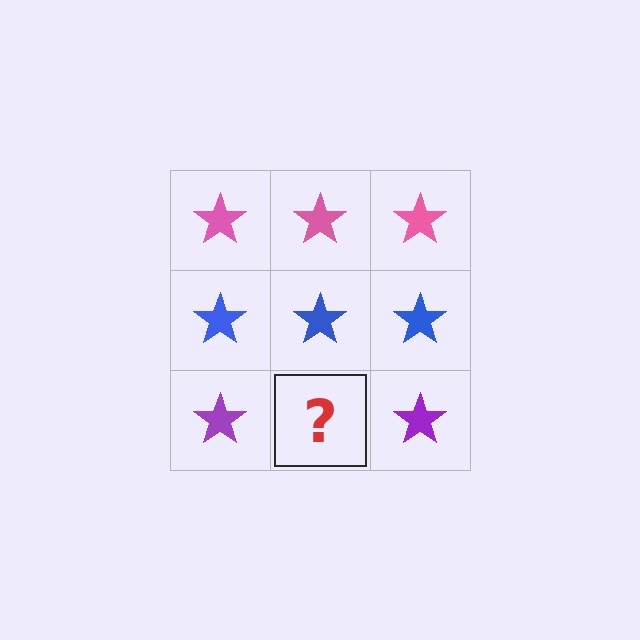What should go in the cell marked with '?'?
The missing cell should contain a purple star.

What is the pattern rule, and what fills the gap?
The rule is that each row has a consistent color. The gap should be filled with a purple star.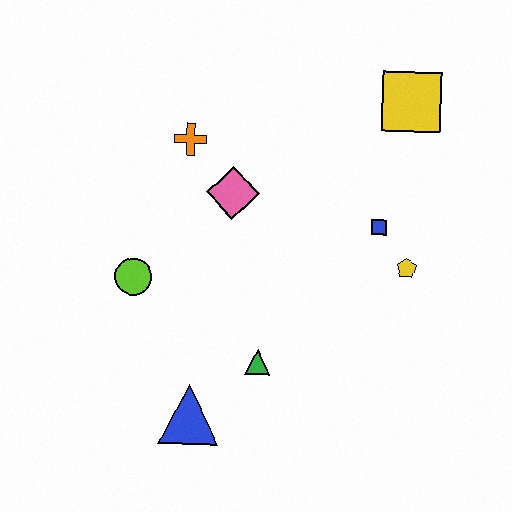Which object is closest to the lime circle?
The pink diamond is closest to the lime circle.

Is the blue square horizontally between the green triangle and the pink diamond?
No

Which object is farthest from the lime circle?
The yellow square is farthest from the lime circle.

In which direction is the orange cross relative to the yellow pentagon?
The orange cross is to the left of the yellow pentagon.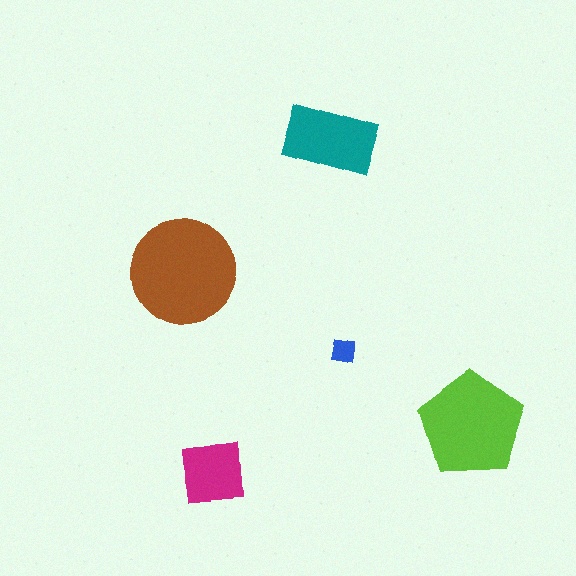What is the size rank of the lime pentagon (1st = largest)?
2nd.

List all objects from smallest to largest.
The blue square, the magenta square, the teal rectangle, the lime pentagon, the brown circle.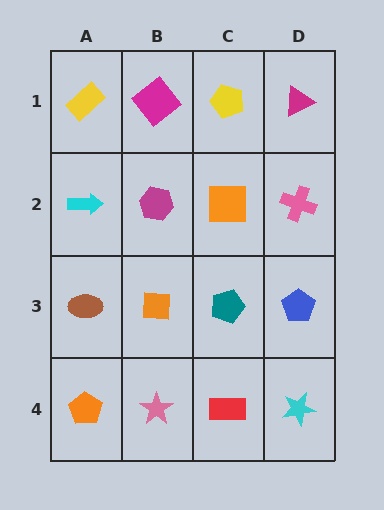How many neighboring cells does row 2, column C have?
4.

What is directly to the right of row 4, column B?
A red rectangle.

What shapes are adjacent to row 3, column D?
A pink cross (row 2, column D), a cyan star (row 4, column D), a teal pentagon (row 3, column C).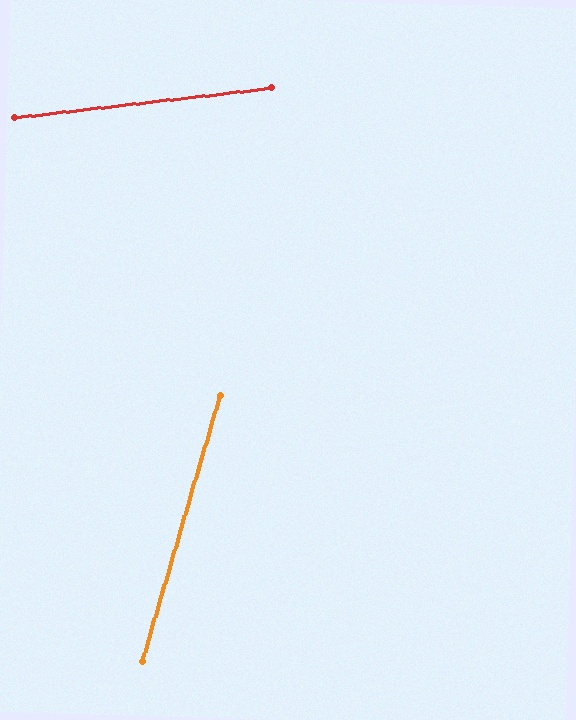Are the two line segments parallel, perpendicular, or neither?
Neither parallel nor perpendicular — they differ by about 67°.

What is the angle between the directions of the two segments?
Approximately 67 degrees.